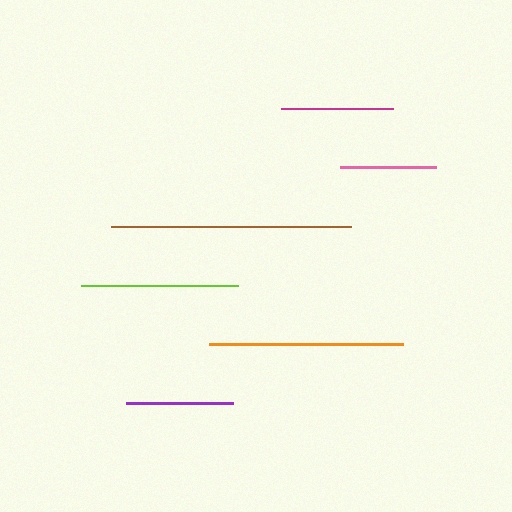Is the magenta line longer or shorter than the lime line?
The lime line is longer than the magenta line.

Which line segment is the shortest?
The pink line is the shortest at approximately 97 pixels.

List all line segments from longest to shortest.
From longest to shortest: brown, orange, lime, magenta, purple, pink.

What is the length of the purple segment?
The purple segment is approximately 107 pixels long.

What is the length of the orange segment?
The orange segment is approximately 194 pixels long.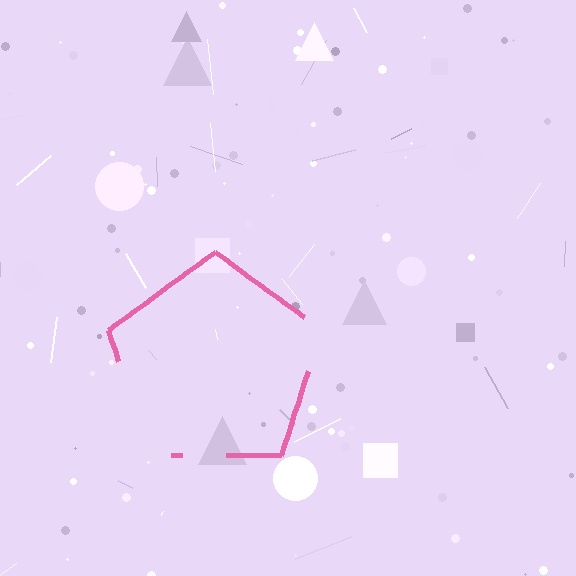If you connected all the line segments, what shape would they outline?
They would outline a pentagon.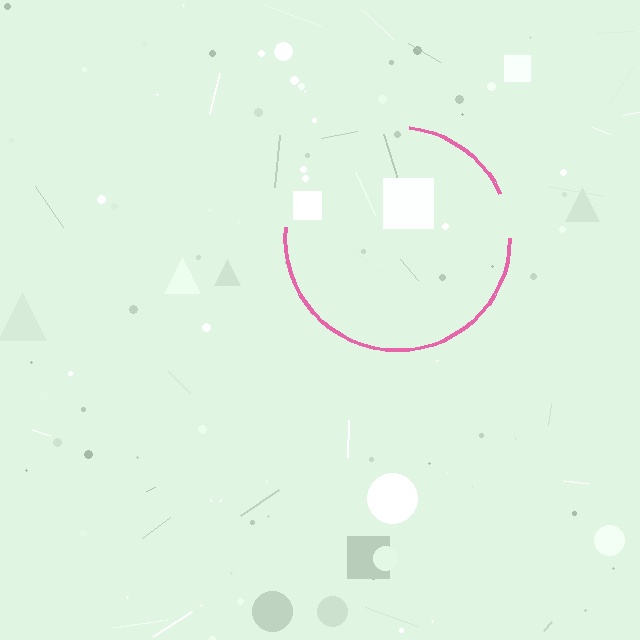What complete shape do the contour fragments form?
The contour fragments form a circle.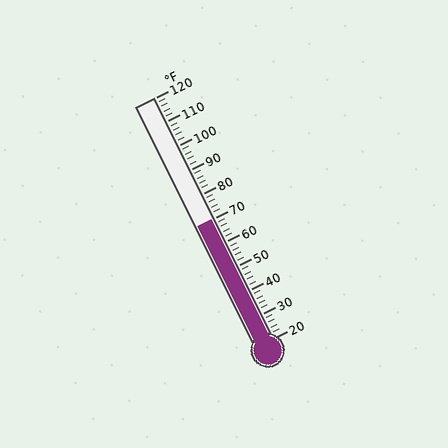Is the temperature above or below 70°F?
The temperature is at 70°F.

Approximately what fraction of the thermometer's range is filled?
The thermometer is filled to approximately 50% of its range.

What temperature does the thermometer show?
The thermometer shows approximately 70°F.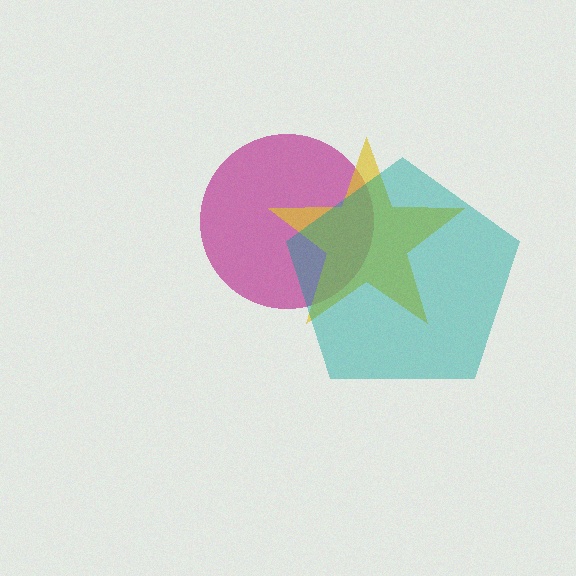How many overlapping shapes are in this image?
There are 3 overlapping shapes in the image.